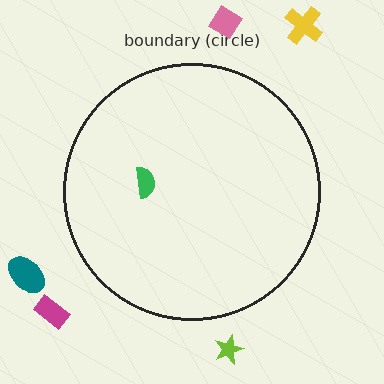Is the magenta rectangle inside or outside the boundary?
Outside.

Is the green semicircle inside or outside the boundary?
Inside.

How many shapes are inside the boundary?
1 inside, 5 outside.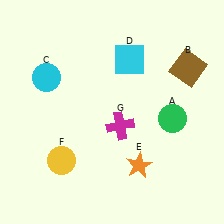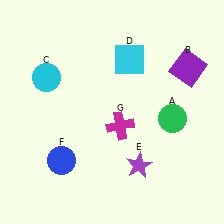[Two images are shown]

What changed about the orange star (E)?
In Image 1, E is orange. In Image 2, it changed to purple.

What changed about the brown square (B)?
In Image 1, B is brown. In Image 2, it changed to purple.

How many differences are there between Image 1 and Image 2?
There are 3 differences between the two images.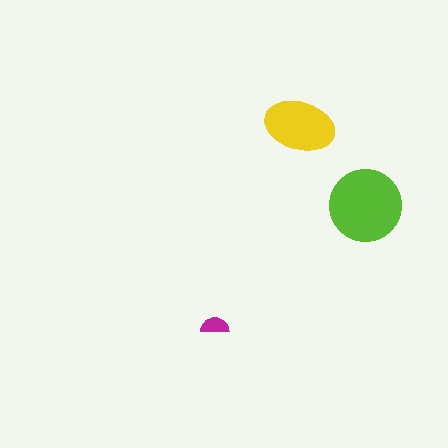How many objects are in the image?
There are 3 objects in the image.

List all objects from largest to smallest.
The lime circle, the yellow ellipse, the magenta semicircle.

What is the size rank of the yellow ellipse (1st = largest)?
2nd.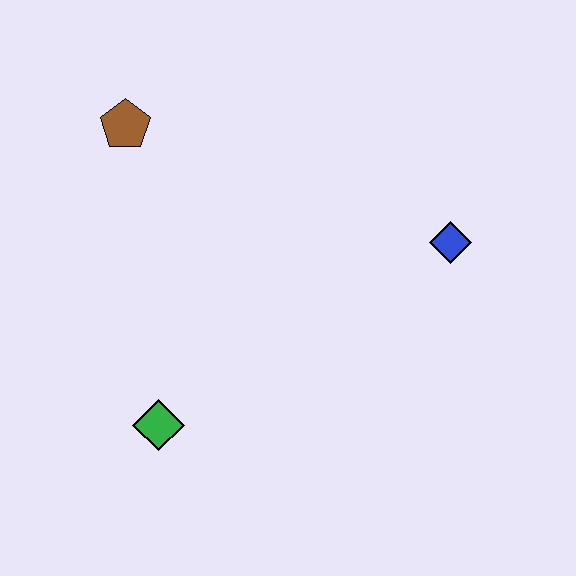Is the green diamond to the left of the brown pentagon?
No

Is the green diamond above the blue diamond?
No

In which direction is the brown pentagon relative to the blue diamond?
The brown pentagon is to the left of the blue diamond.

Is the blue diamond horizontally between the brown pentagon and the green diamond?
No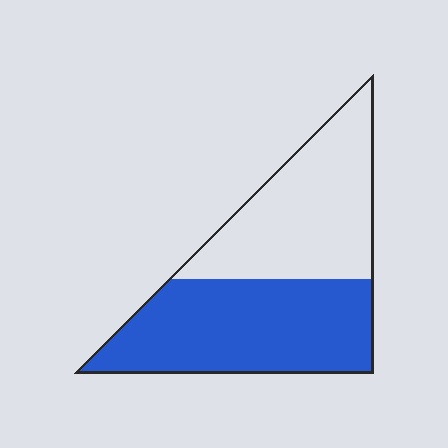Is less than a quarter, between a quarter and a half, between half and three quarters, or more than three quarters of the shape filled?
Between half and three quarters.